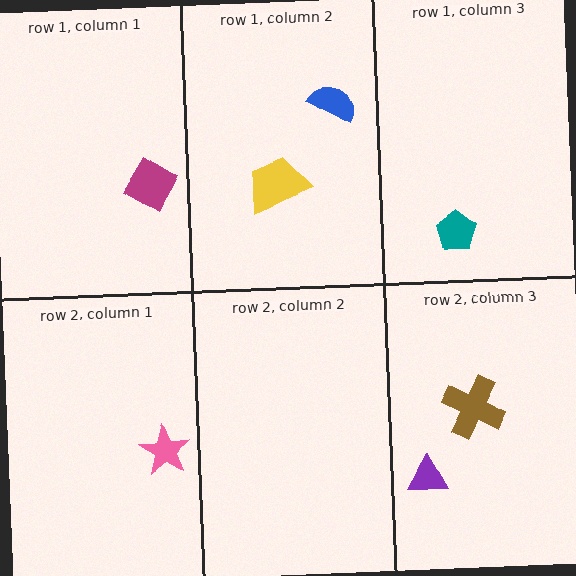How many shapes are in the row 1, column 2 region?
2.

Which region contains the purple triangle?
The row 2, column 3 region.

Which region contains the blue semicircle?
The row 1, column 2 region.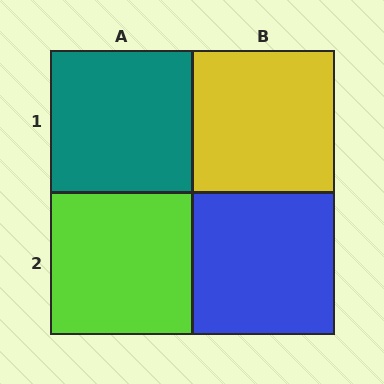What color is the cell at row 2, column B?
Blue.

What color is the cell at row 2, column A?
Lime.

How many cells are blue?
1 cell is blue.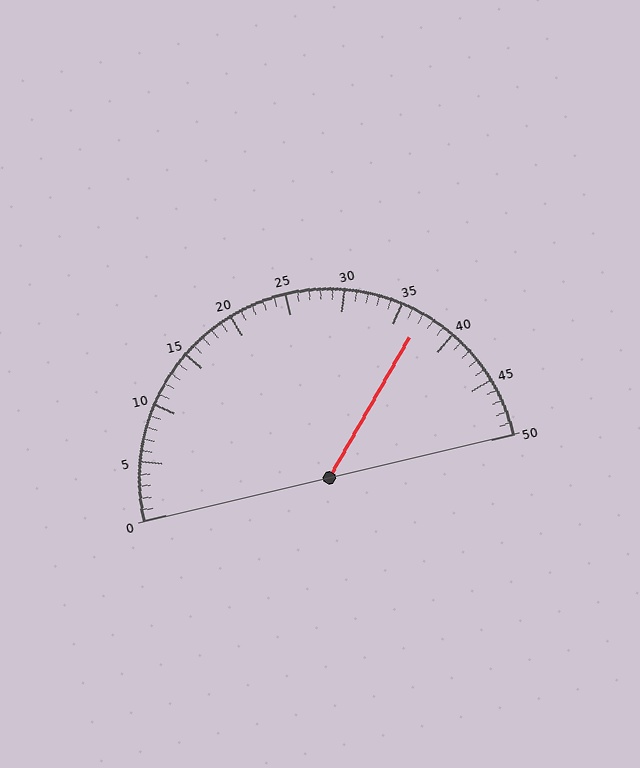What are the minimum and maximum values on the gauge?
The gauge ranges from 0 to 50.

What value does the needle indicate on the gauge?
The needle indicates approximately 37.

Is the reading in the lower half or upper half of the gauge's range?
The reading is in the upper half of the range (0 to 50).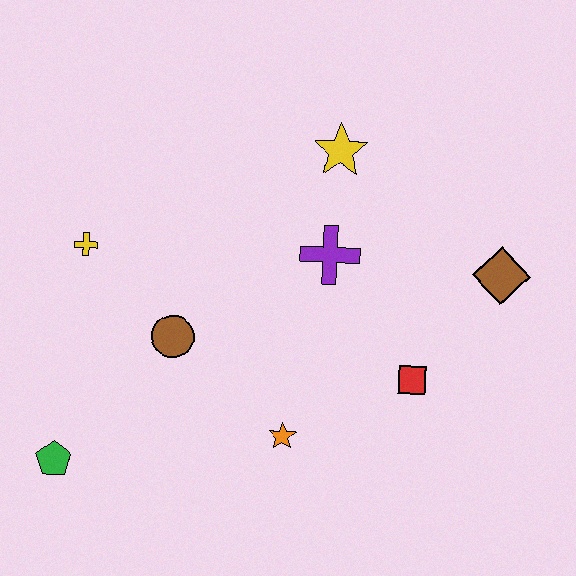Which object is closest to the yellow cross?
The brown circle is closest to the yellow cross.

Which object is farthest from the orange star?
The yellow star is farthest from the orange star.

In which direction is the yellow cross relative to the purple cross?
The yellow cross is to the left of the purple cross.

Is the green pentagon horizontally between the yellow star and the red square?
No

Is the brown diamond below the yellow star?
Yes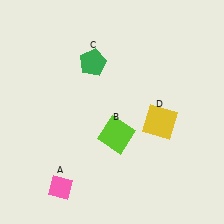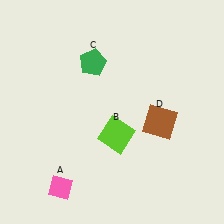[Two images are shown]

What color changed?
The square (D) changed from yellow in Image 1 to brown in Image 2.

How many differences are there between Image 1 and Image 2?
There is 1 difference between the two images.